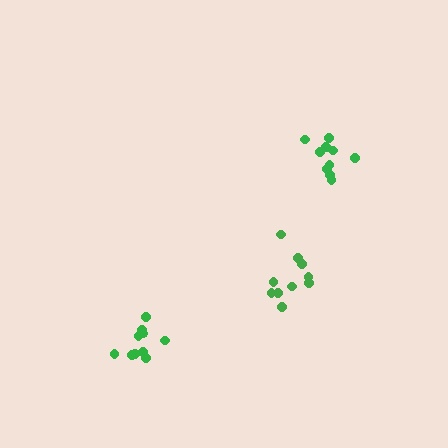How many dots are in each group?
Group 1: 10 dots, Group 2: 10 dots, Group 3: 10 dots (30 total).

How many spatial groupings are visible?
There are 3 spatial groupings.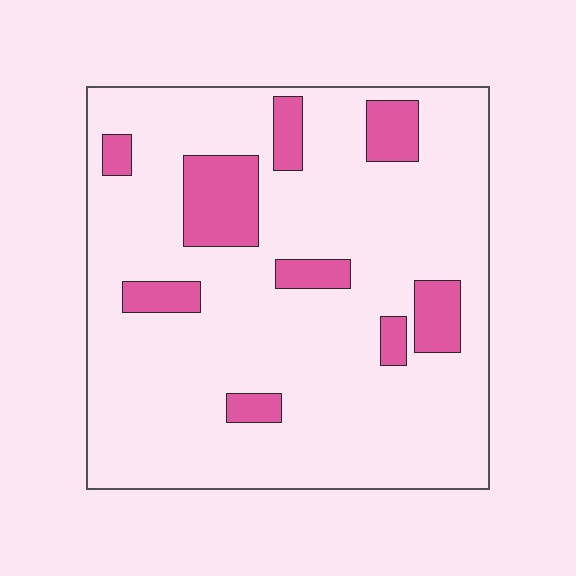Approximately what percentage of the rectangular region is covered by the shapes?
Approximately 15%.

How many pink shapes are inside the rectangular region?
9.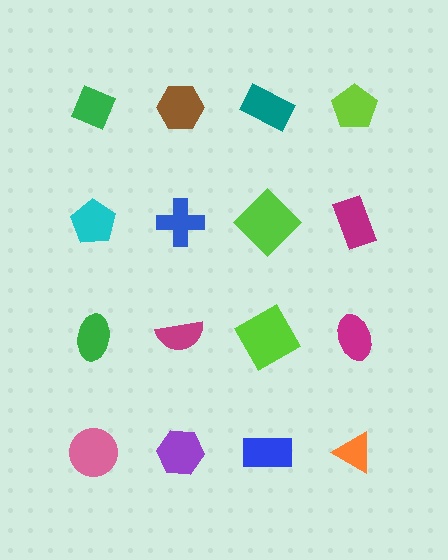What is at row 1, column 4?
A lime pentagon.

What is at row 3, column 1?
A green ellipse.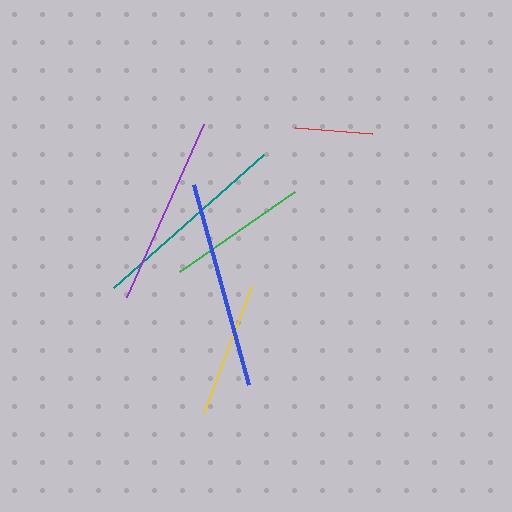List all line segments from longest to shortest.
From longest to shortest: blue, teal, purple, green, yellow, red.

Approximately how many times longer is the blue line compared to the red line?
The blue line is approximately 2.7 times the length of the red line.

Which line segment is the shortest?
The red line is the shortest at approximately 77 pixels.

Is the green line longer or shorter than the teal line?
The teal line is longer than the green line.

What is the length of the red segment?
The red segment is approximately 77 pixels long.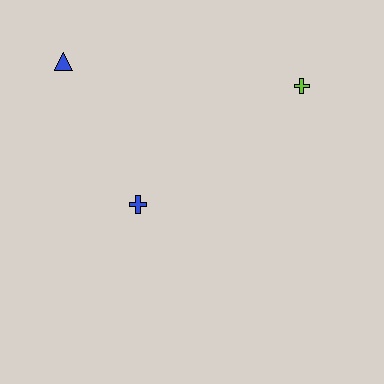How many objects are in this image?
There are 3 objects.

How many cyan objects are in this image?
There are no cyan objects.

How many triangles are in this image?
There is 1 triangle.